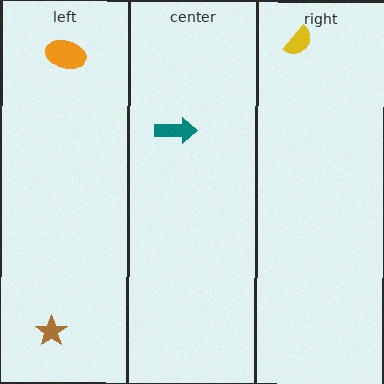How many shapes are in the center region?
1.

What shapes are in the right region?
The yellow semicircle.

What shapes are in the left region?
The brown star, the orange ellipse.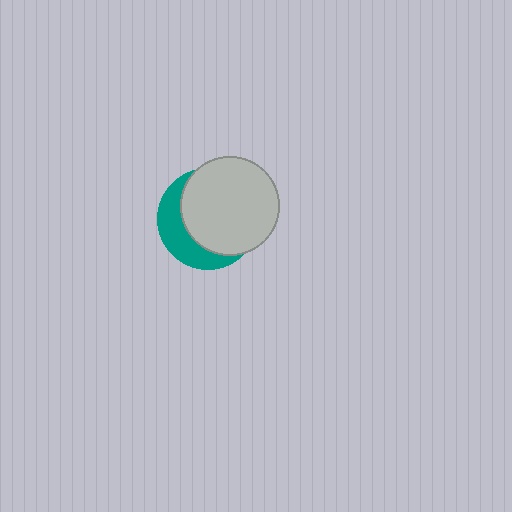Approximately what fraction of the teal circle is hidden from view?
Roughly 67% of the teal circle is hidden behind the light gray circle.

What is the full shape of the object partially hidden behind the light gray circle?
The partially hidden object is a teal circle.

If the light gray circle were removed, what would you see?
You would see the complete teal circle.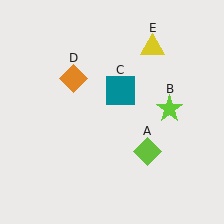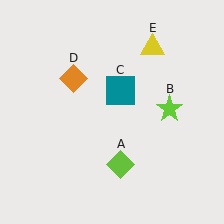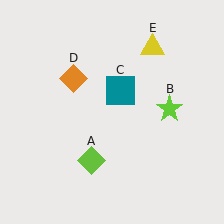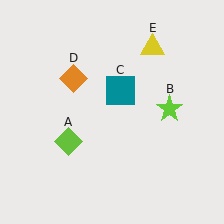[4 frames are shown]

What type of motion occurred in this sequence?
The lime diamond (object A) rotated clockwise around the center of the scene.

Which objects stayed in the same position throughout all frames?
Lime star (object B) and teal square (object C) and orange diamond (object D) and yellow triangle (object E) remained stationary.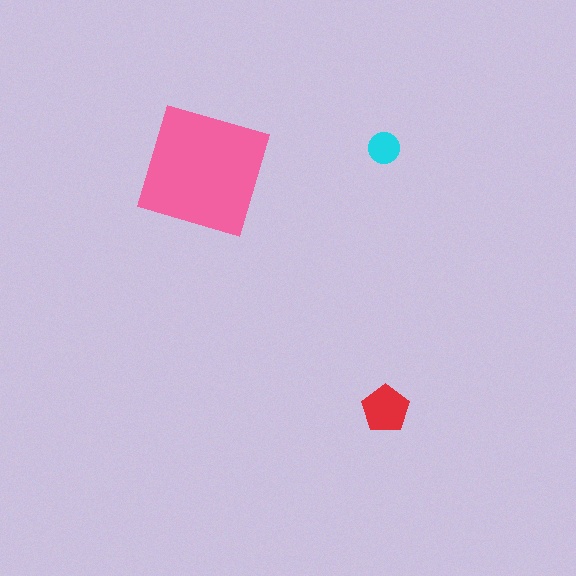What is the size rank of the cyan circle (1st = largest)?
3rd.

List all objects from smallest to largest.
The cyan circle, the red pentagon, the pink square.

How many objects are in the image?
There are 3 objects in the image.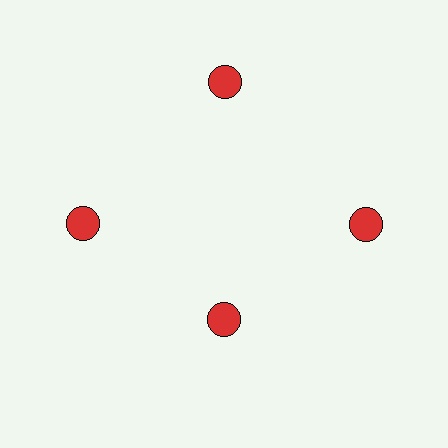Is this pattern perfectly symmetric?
No. The 4 red circles are arranged in a ring, but one element near the 6 o'clock position is pulled inward toward the center, breaking the 4-fold rotational symmetry.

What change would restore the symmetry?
The symmetry would be restored by moving it outward, back onto the ring so that all 4 circles sit at equal angles and equal distance from the center.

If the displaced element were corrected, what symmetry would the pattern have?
It would have 4-fold rotational symmetry — the pattern would map onto itself every 90 degrees.